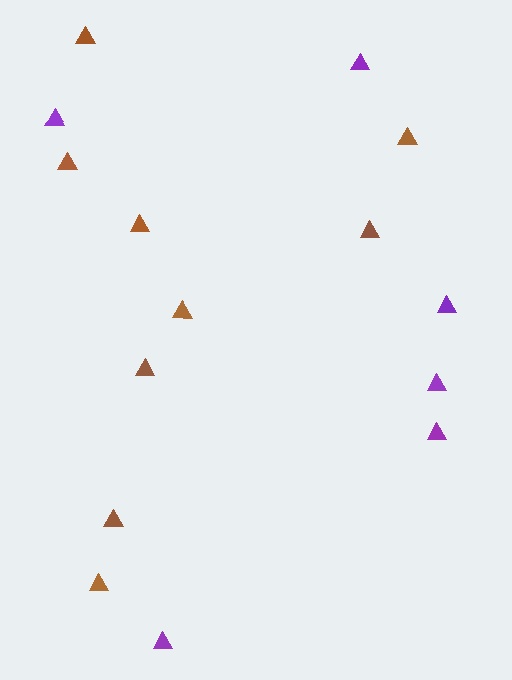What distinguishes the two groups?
There are 2 groups: one group of purple triangles (6) and one group of brown triangles (9).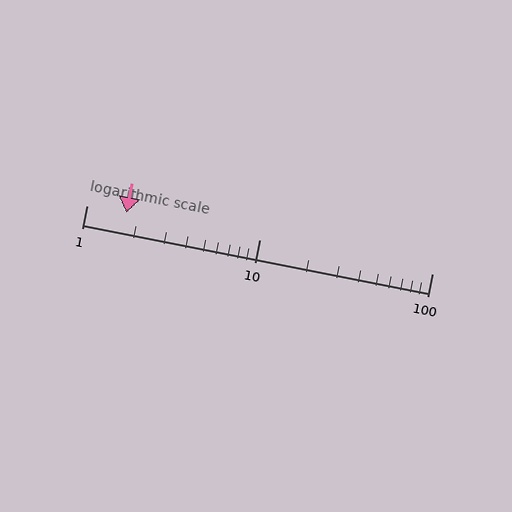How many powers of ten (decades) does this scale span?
The scale spans 2 decades, from 1 to 100.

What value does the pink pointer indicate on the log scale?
The pointer indicates approximately 1.7.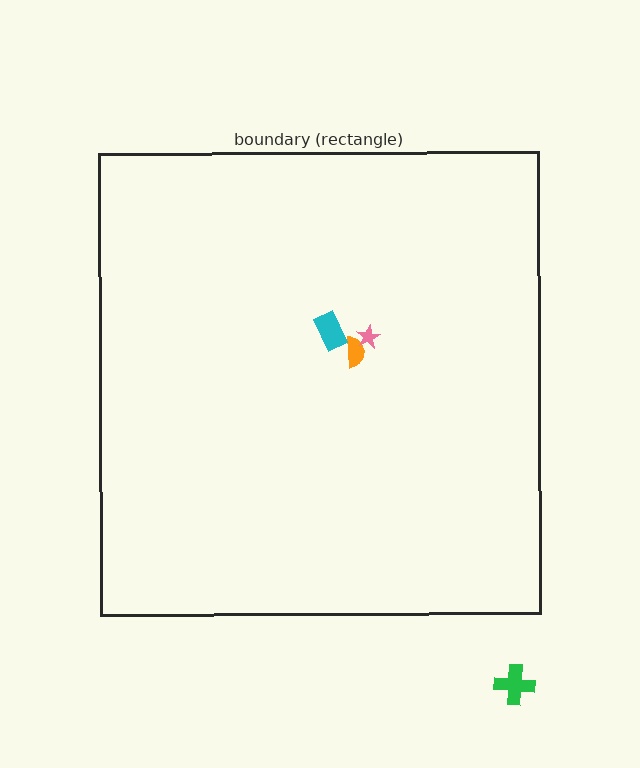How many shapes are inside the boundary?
3 inside, 1 outside.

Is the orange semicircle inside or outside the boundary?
Inside.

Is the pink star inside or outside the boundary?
Inside.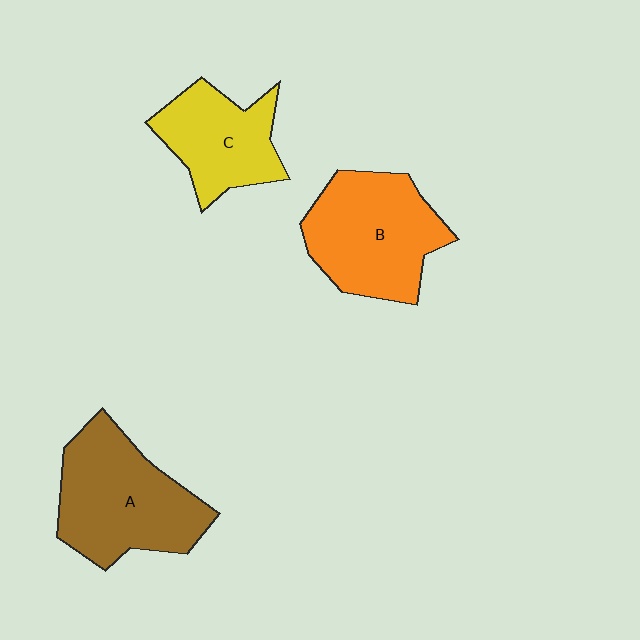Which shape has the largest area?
Shape A (brown).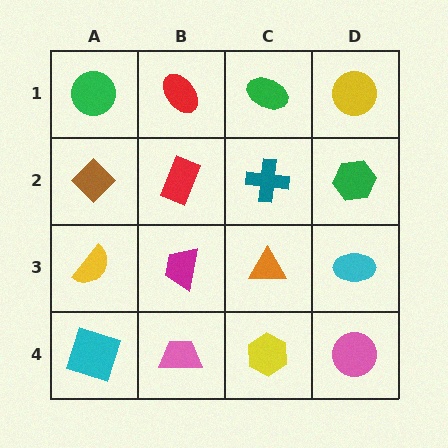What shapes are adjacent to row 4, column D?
A cyan ellipse (row 3, column D), a yellow hexagon (row 4, column C).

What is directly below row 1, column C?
A teal cross.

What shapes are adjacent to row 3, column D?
A green hexagon (row 2, column D), a pink circle (row 4, column D), an orange triangle (row 3, column C).